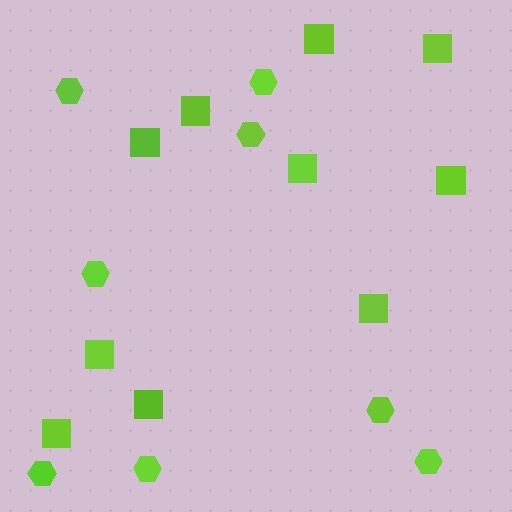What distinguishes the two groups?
There are 2 groups: one group of squares (10) and one group of hexagons (8).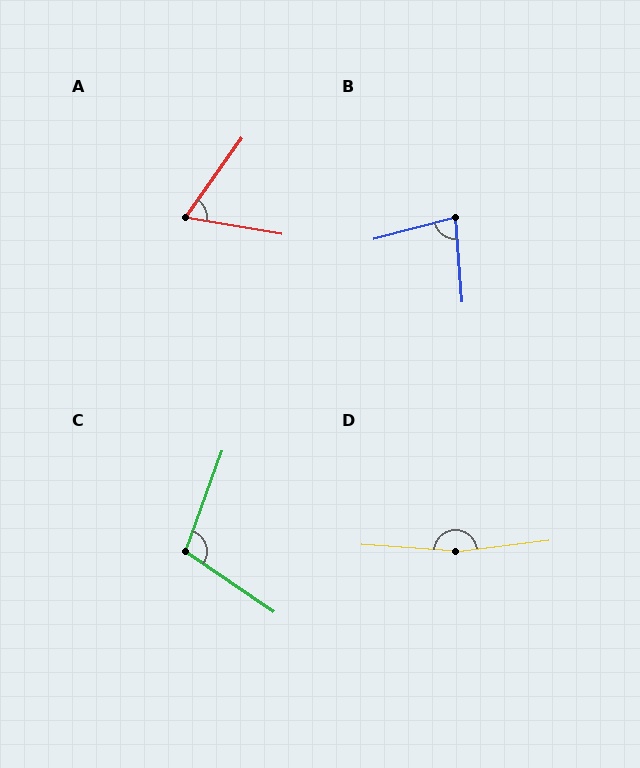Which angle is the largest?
D, at approximately 169 degrees.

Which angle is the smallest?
A, at approximately 64 degrees.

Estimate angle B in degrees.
Approximately 79 degrees.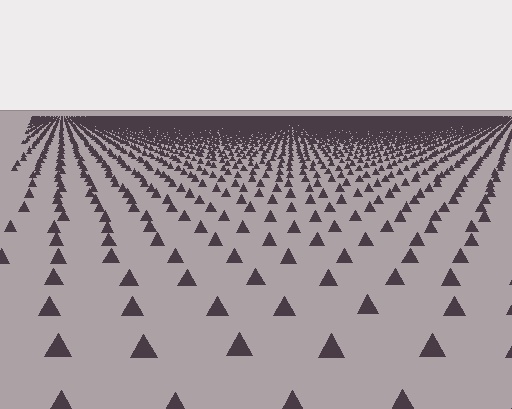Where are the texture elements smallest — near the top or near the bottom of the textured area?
Near the top.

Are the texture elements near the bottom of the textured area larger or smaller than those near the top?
Larger. Near the bottom, elements are closer to the viewer and appear at a bigger on-screen size.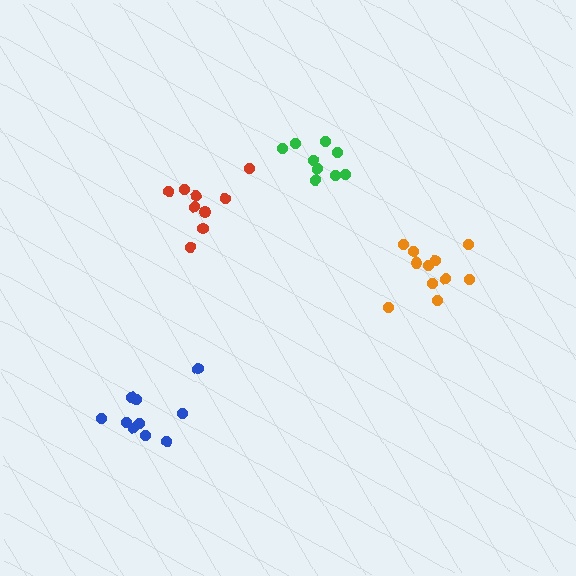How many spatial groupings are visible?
There are 4 spatial groupings.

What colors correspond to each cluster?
The clusters are colored: orange, green, red, blue.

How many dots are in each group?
Group 1: 11 dots, Group 2: 9 dots, Group 3: 9 dots, Group 4: 10 dots (39 total).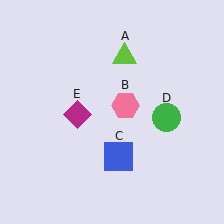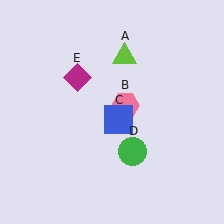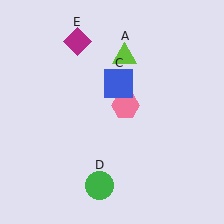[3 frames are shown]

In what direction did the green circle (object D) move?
The green circle (object D) moved down and to the left.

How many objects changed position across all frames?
3 objects changed position: blue square (object C), green circle (object D), magenta diamond (object E).